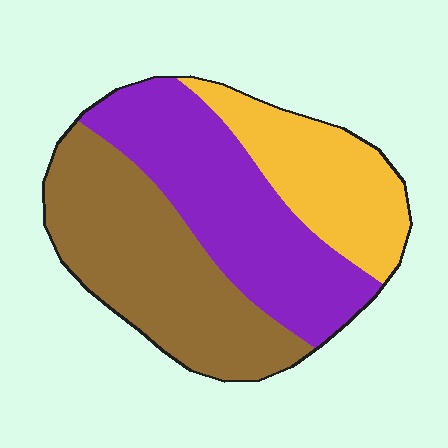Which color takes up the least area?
Yellow, at roughly 25%.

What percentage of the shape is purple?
Purple covers around 35% of the shape.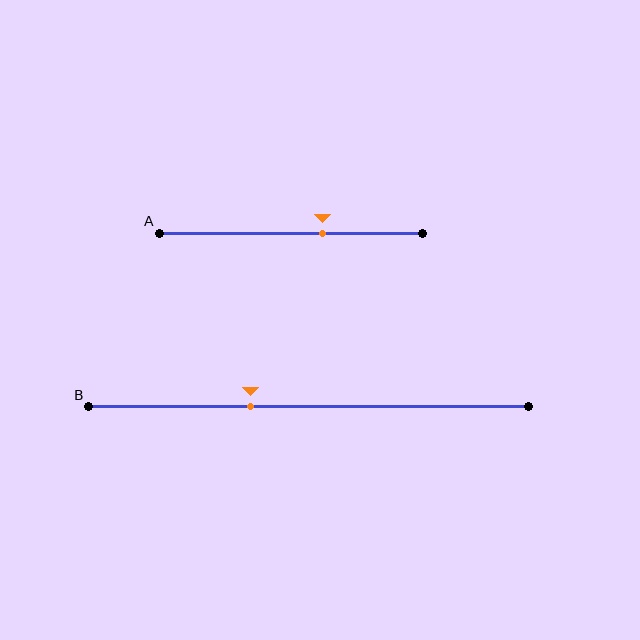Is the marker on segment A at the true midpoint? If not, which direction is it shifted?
No, the marker on segment A is shifted to the right by about 12% of the segment length.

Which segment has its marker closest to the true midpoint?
Segment A has its marker closest to the true midpoint.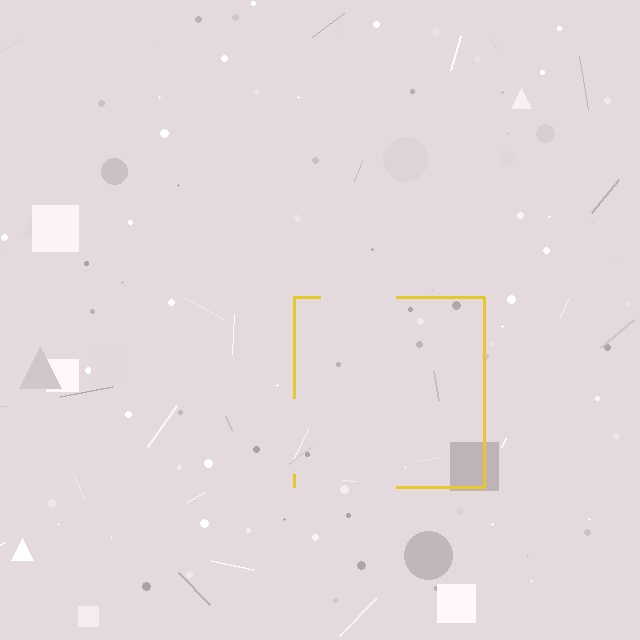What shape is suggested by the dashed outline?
The dashed outline suggests a square.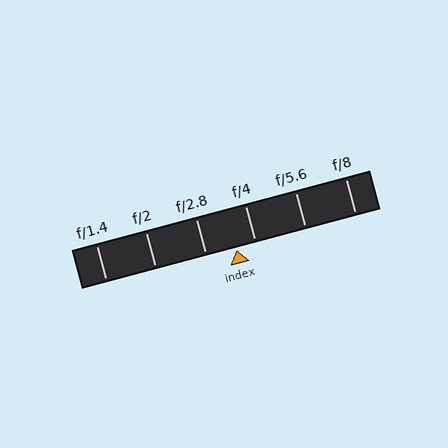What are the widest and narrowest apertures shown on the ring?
The widest aperture shown is f/1.4 and the narrowest is f/8.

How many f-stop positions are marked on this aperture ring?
There are 6 f-stop positions marked.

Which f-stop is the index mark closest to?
The index mark is closest to f/4.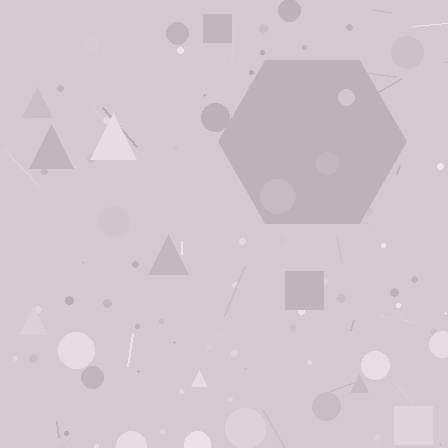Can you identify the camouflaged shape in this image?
The camouflaged shape is a hexagon.